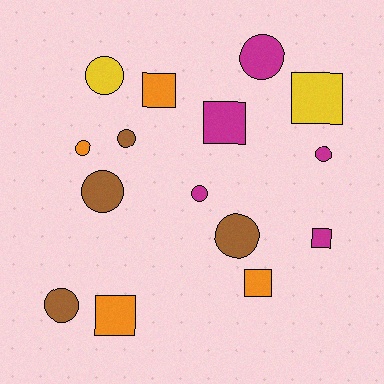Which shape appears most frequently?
Circle, with 9 objects.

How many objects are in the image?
There are 15 objects.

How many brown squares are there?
There are no brown squares.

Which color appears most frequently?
Magenta, with 5 objects.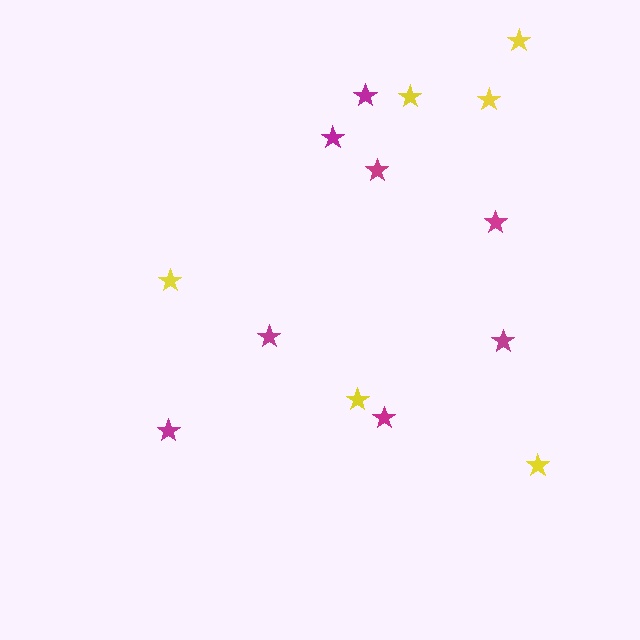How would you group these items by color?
There are 2 groups: one group of yellow stars (6) and one group of magenta stars (8).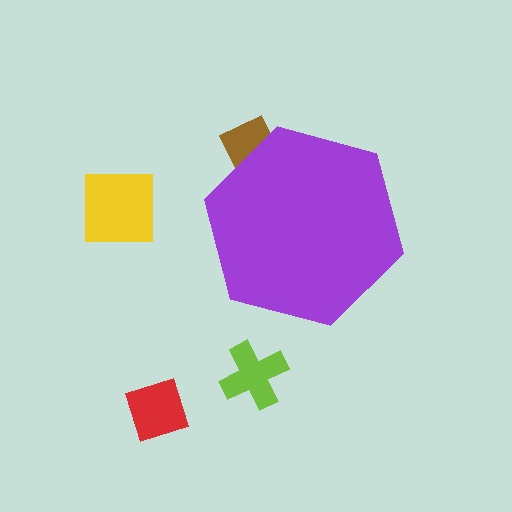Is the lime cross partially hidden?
No, the lime cross is fully visible.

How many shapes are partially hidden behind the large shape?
1 shape is partially hidden.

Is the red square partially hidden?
No, the red square is fully visible.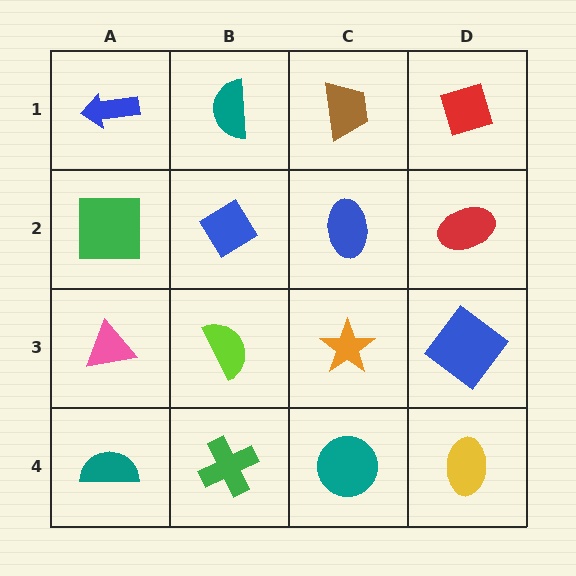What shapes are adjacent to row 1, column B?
A blue diamond (row 2, column B), a blue arrow (row 1, column A), a brown trapezoid (row 1, column C).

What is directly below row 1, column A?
A green square.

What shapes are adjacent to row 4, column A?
A pink triangle (row 3, column A), a green cross (row 4, column B).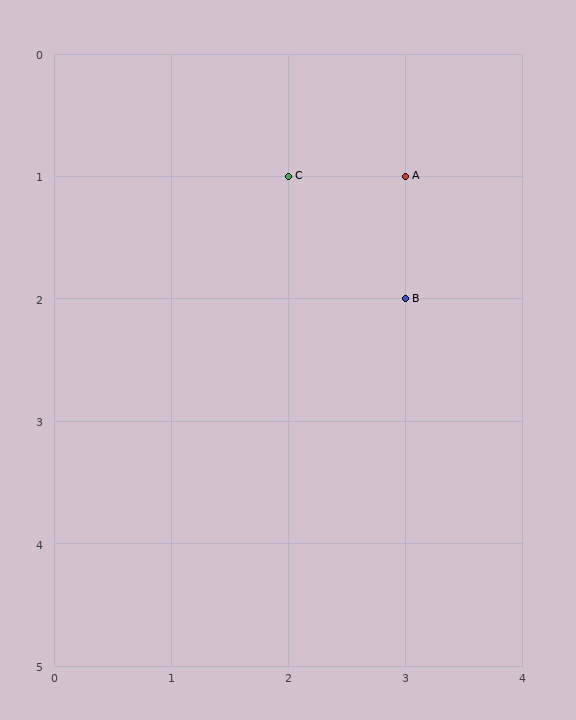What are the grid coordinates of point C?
Point C is at grid coordinates (2, 1).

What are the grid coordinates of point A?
Point A is at grid coordinates (3, 1).